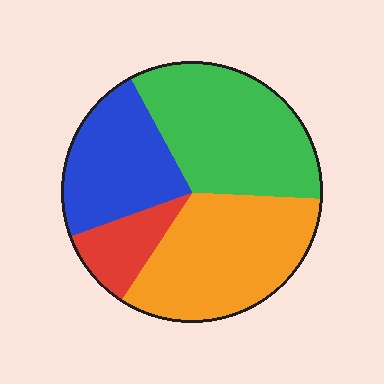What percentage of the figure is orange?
Orange covers 33% of the figure.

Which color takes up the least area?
Red, at roughly 10%.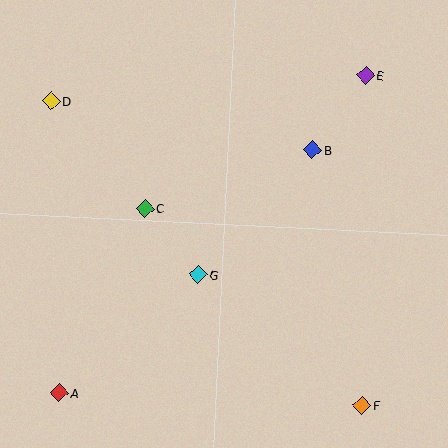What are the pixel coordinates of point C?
Point C is at (145, 209).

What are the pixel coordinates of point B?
Point B is at (312, 150).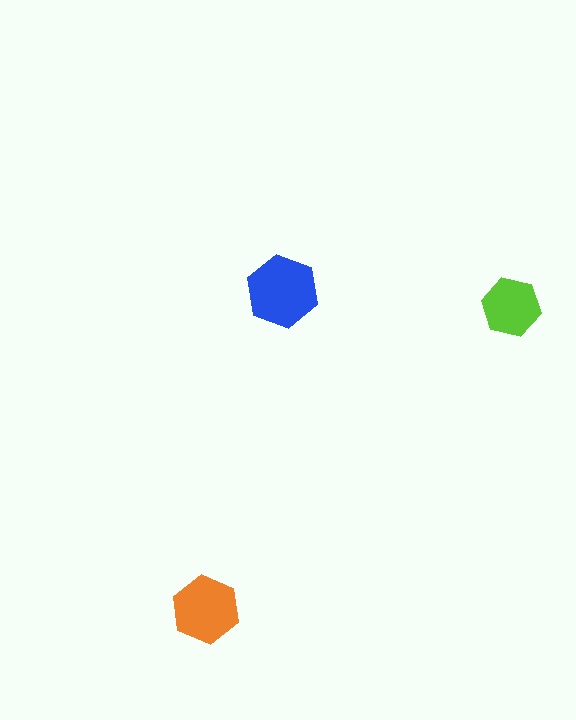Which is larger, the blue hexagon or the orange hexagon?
The blue one.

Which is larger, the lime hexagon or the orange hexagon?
The orange one.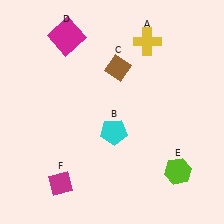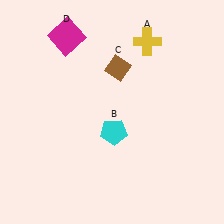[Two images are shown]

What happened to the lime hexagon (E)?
The lime hexagon (E) was removed in Image 2. It was in the bottom-right area of Image 1.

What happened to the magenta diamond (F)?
The magenta diamond (F) was removed in Image 2. It was in the bottom-left area of Image 1.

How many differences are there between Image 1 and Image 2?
There are 2 differences between the two images.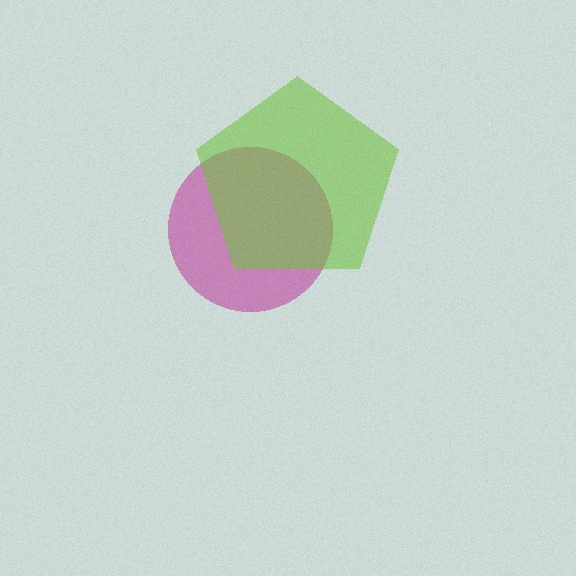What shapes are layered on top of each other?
The layered shapes are: a magenta circle, a lime pentagon.